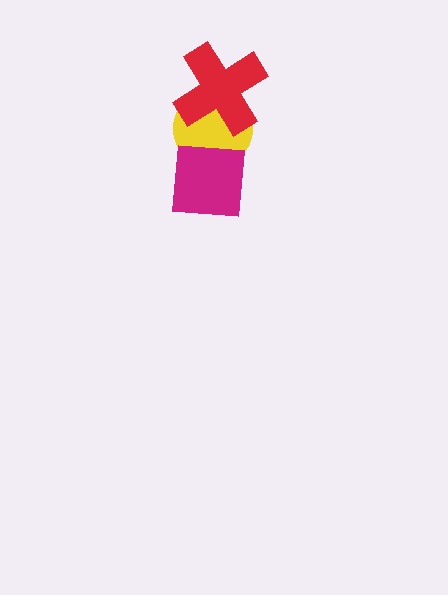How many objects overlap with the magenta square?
1 object overlaps with the magenta square.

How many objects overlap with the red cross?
1 object overlaps with the red cross.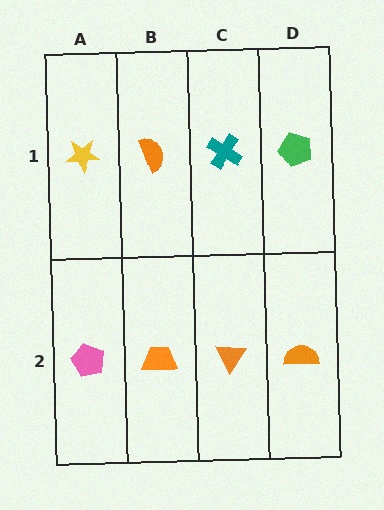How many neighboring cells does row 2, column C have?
3.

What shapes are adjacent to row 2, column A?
A yellow star (row 1, column A), an orange trapezoid (row 2, column B).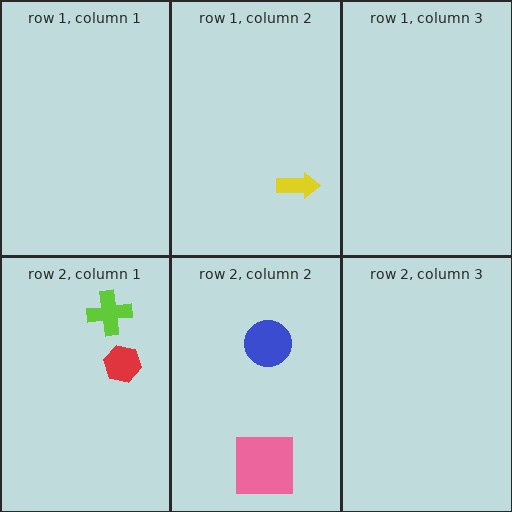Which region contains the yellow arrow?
The row 1, column 2 region.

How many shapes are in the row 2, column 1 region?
2.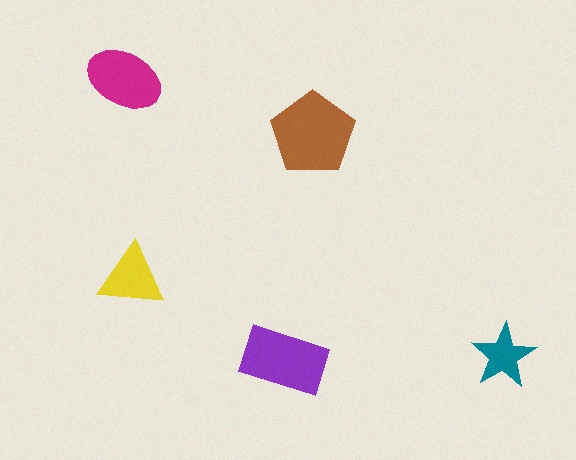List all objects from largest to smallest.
The brown pentagon, the purple rectangle, the magenta ellipse, the yellow triangle, the teal star.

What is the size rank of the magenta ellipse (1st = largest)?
3rd.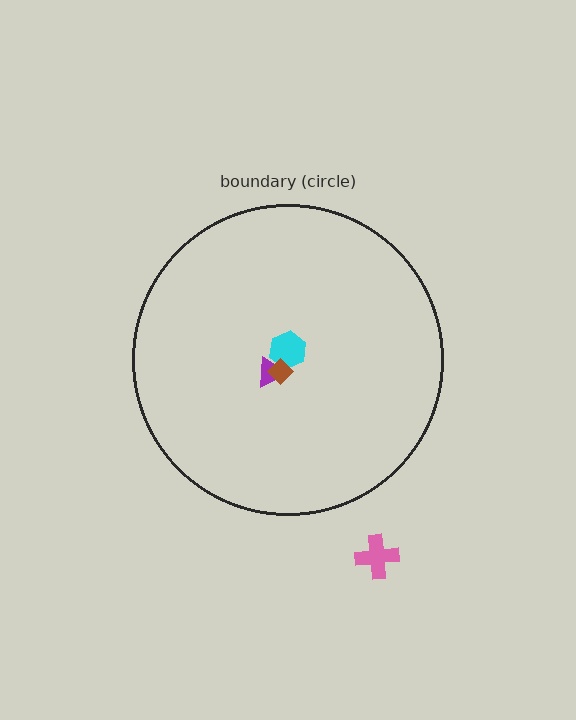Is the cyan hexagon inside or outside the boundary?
Inside.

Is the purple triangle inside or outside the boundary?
Inside.